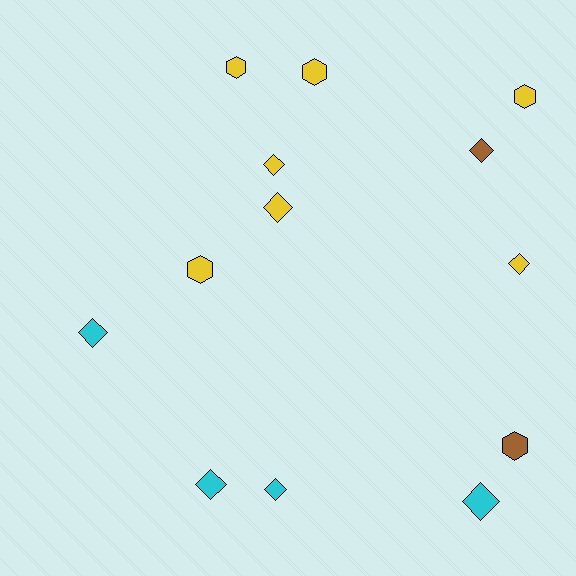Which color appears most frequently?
Yellow, with 7 objects.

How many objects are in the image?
There are 13 objects.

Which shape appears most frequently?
Diamond, with 8 objects.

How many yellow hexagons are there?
There are 4 yellow hexagons.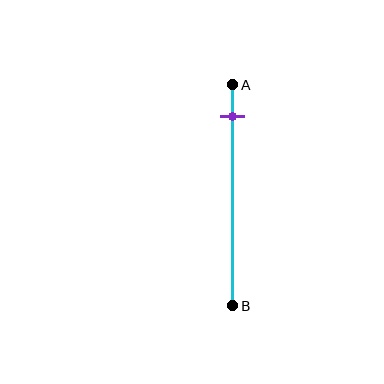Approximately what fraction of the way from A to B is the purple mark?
The purple mark is approximately 15% of the way from A to B.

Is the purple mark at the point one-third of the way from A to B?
No, the mark is at about 15% from A, not at the 33% one-third point.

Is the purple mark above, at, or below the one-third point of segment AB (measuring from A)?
The purple mark is above the one-third point of segment AB.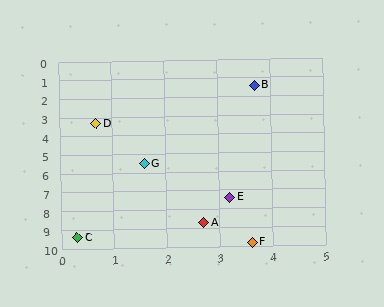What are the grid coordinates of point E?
Point E is at approximately (3.2, 7.4).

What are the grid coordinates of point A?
Point A is at approximately (2.7, 8.7).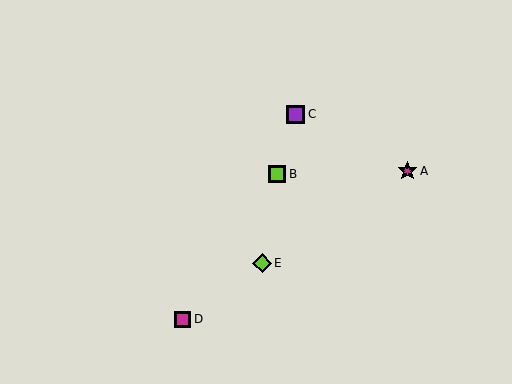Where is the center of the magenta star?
The center of the magenta star is at (407, 171).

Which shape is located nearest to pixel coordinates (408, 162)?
The magenta star (labeled A) at (407, 171) is nearest to that location.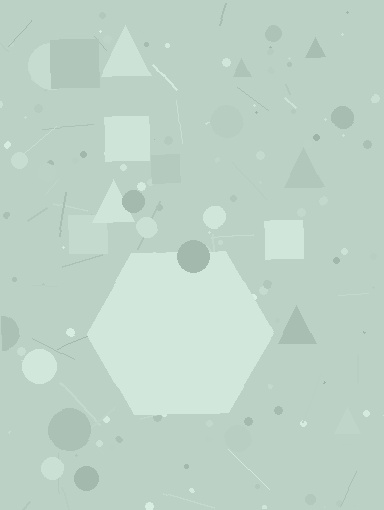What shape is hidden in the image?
A hexagon is hidden in the image.